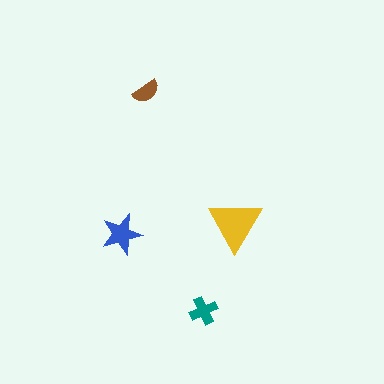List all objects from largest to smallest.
The yellow triangle, the blue star, the teal cross, the brown semicircle.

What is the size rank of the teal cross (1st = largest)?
3rd.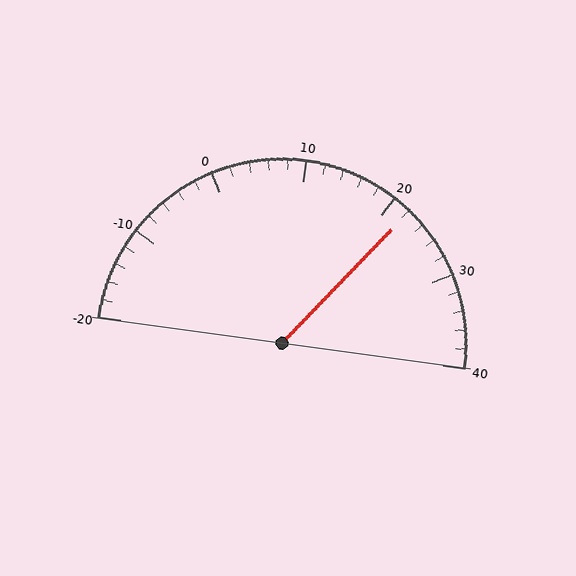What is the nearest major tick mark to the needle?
The nearest major tick mark is 20.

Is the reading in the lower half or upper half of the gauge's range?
The reading is in the upper half of the range (-20 to 40).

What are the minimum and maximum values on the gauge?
The gauge ranges from -20 to 40.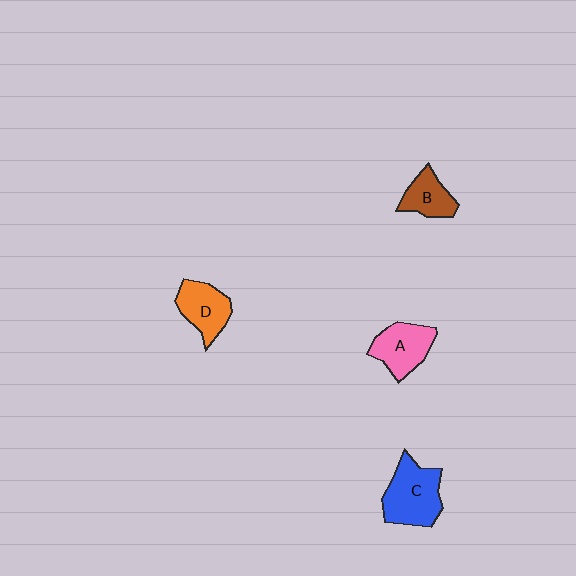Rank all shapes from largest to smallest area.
From largest to smallest: C (blue), A (pink), D (orange), B (brown).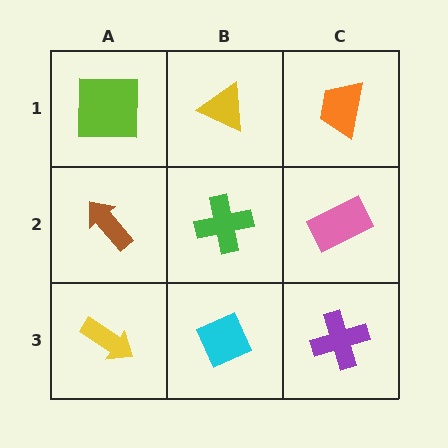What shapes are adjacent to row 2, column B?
A yellow triangle (row 1, column B), a cyan diamond (row 3, column B), a brown arrow (row 2, column A), a pink rectangle (row 2, column C).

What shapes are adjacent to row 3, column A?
A brown arrow (row 2, column A), a cyan diamond (row 3, column B).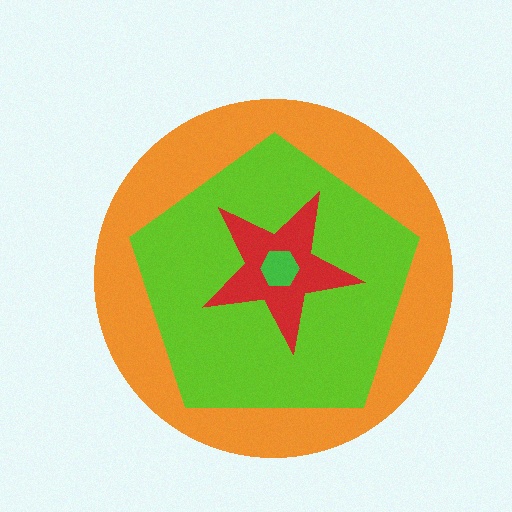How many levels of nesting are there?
4.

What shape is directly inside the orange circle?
The lime pentagon.